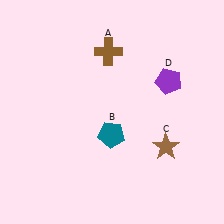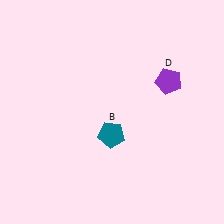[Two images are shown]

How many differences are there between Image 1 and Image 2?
There are 2 differences between the two images.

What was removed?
The brown star (C), the brown cross (A) were removed in Image 2.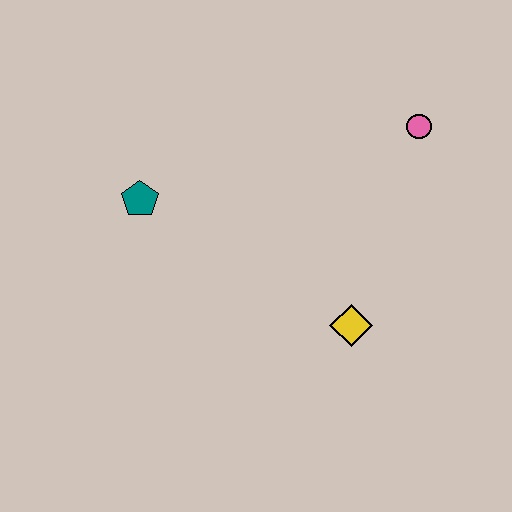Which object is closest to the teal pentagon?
The yellow diamond is closest to the teal pentagon.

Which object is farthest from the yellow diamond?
The teal pentagon is farthest from the yellow diamond.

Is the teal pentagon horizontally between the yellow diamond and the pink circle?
No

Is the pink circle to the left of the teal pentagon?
No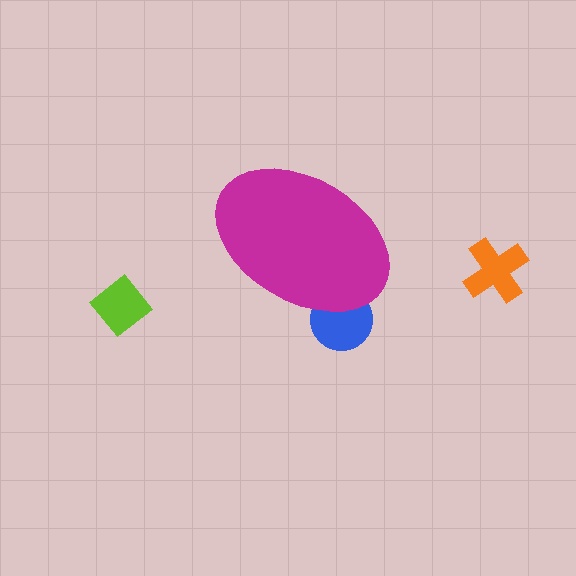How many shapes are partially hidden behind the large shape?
1 shape is partially hidden.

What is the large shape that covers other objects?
A magenta ellipse.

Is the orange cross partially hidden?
No, the orange cross is fully visible.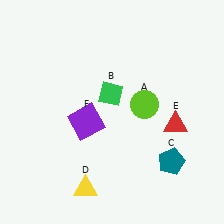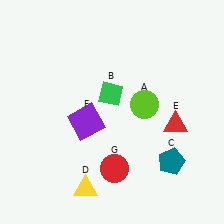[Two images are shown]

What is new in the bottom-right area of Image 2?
A red circle (G) was added in the bottom-right area of Image 2.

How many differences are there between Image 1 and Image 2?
There is 1 difference between the two images.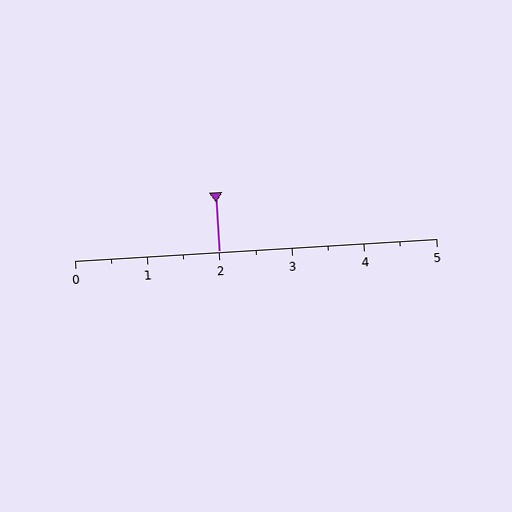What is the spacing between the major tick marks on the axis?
The major ticks are spaced 1 apart.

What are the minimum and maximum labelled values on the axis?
The axis runs from 0 to 5.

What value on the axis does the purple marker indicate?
The marker indicates approximately 2.